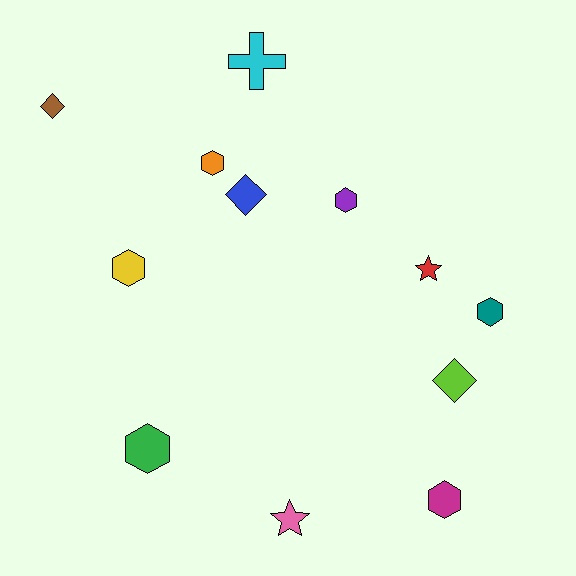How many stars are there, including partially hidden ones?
There are 2 stars.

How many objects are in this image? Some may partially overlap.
There are 12 objects.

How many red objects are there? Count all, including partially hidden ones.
There is 1 red object.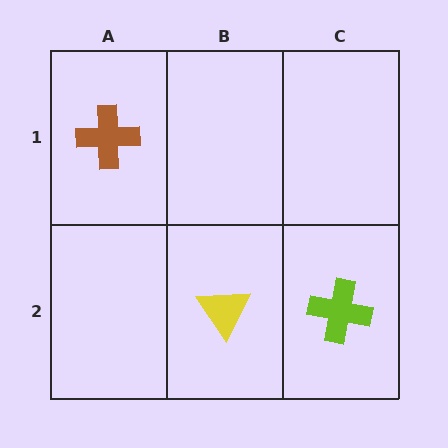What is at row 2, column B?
A yellow triangle.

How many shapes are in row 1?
1 shape.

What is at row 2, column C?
A lime cross.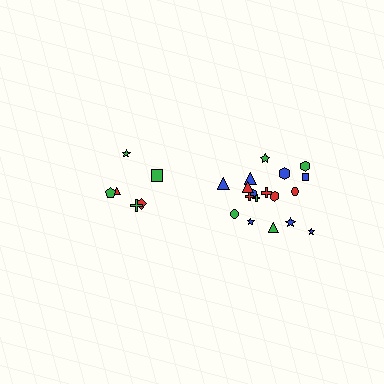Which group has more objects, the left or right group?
The right group.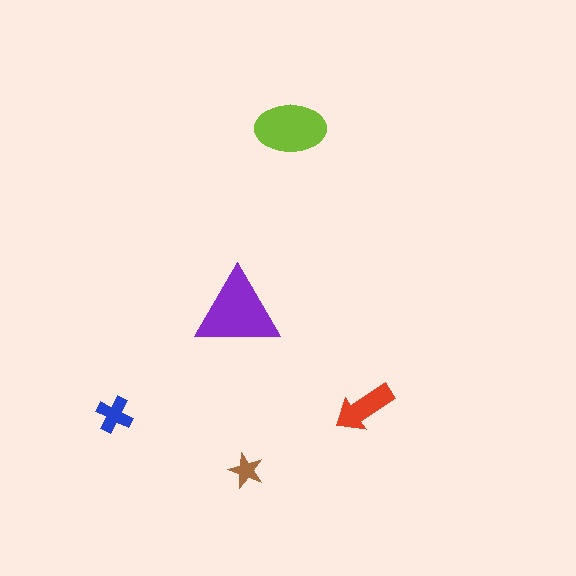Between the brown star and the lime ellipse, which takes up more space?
The lime ellipse.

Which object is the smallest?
The brown star.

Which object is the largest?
The purple triangle.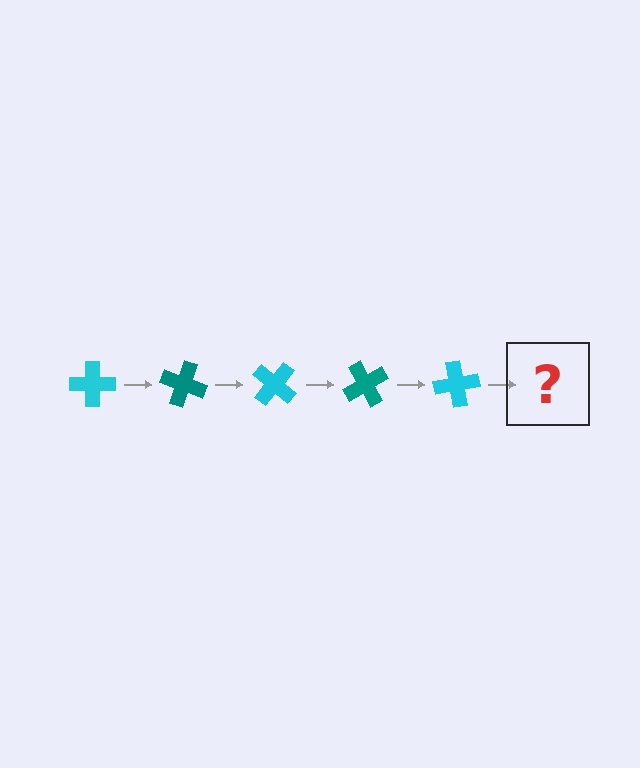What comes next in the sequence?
The next element should be a teal cross, rotated 100 degrees from the start.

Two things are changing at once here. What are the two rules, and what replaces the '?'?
The two rules are that it rotates 20 degrees each step and the color cycles through cyan and teal. The '?' should be a teal cross, rotated 100 degrees from the start.